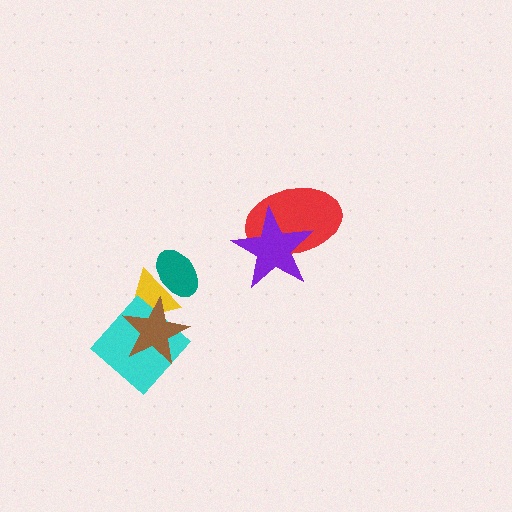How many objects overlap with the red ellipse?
1 object overlaps with the red ellipse.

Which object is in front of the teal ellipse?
The yellow triangle is in front of the teal ellipse.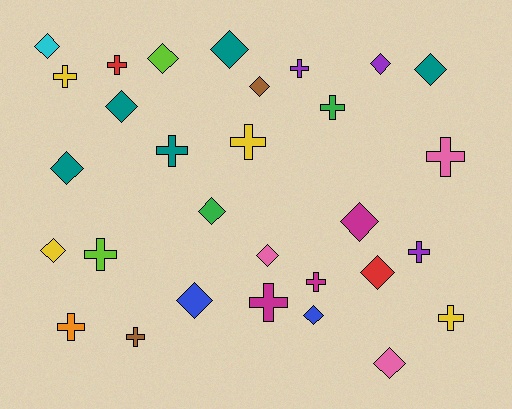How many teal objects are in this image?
There are 5 teal objects.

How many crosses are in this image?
There are 14 crosses.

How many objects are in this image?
There are 30 objects.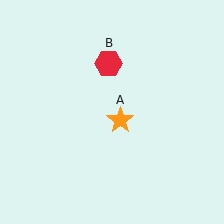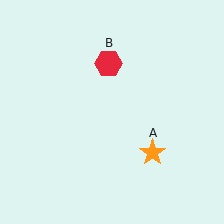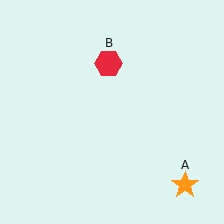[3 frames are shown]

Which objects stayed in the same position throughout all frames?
Red hexagon (object B) remained stationary.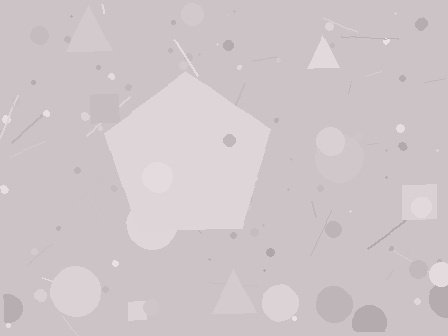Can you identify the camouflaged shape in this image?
The camouflaged shape is a pentagon.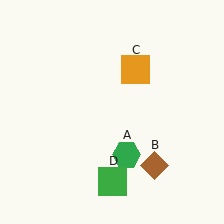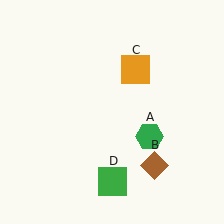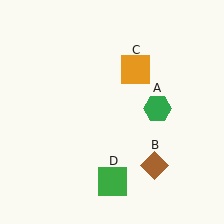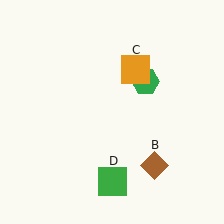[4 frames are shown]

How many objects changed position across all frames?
1 object changed position: green hexagon (object A).